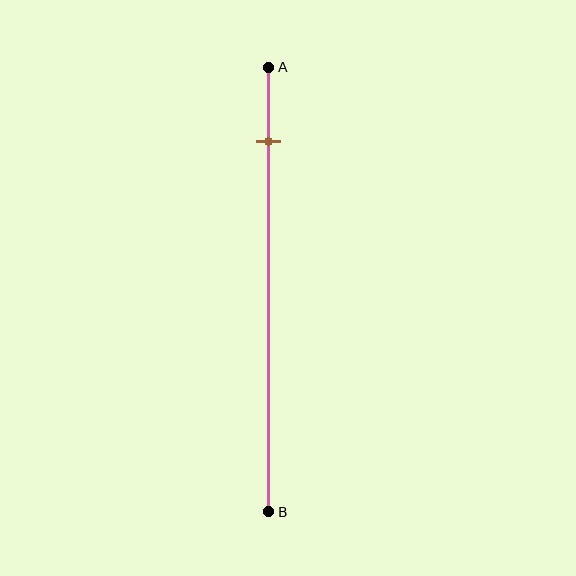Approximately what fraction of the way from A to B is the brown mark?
The brown mark is approximately 15% of the way from A to B.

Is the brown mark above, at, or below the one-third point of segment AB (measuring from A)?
The brown mark is above the one-third point of segment AB.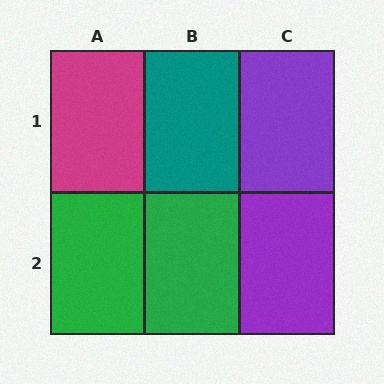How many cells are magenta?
1 cell is magenta.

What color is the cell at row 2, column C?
Purple.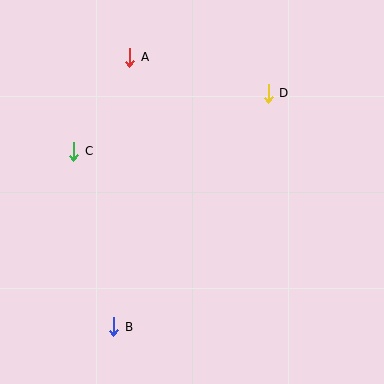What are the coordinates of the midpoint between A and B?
The midpoint between A and B is at (122, 192).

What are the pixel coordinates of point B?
Point B is at (114, 327).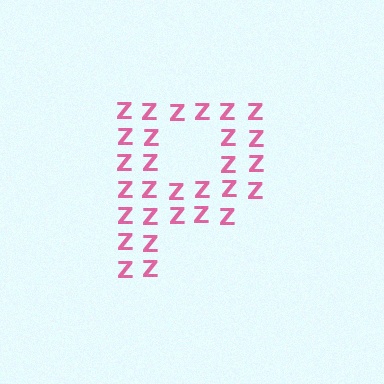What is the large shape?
The large shape is the letter P.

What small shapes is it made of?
It is made of small letter Z's.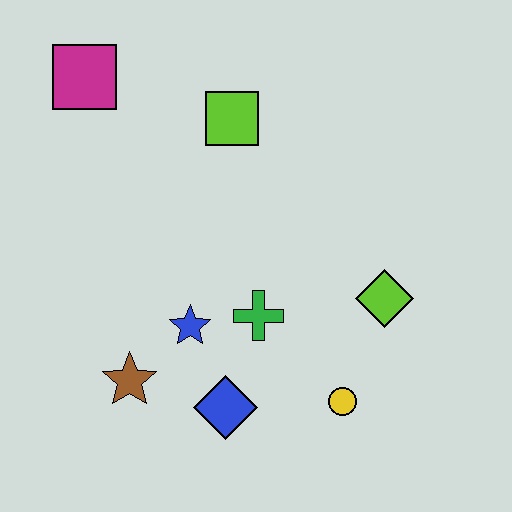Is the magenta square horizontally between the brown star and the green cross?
No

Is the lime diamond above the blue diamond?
Yes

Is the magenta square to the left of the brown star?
Yes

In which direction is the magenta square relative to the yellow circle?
The magenta square is above the yellow circle.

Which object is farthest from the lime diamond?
The magenta square is farthest from the lime diamond.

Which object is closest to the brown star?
The blue star is closest to the brown star.